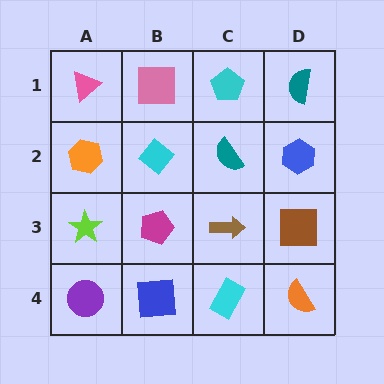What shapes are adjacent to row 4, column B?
A magenta pentagon (row 3, column B), a purple circle (row 4, column A), a cyan rectangle (row 4, column C).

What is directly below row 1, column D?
A blue hexagon.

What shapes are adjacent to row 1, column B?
A cyan diamond (row 2, column B), a pink triangle (row 1, column A), a cyan pentagon (row 1, column C).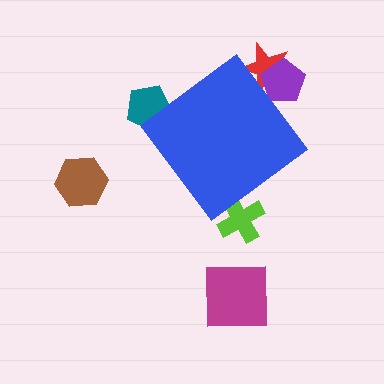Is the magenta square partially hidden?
No, the magenta square is fully visible.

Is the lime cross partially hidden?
Yes, the lime cross is partially hidden behind the blue diamond.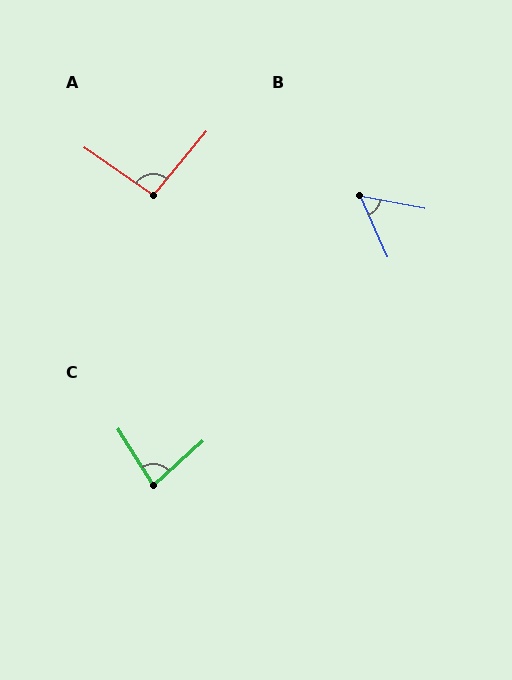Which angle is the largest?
A, at approximately 95 degrees.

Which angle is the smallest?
B, at approximately 56 degrees.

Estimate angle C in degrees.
Approximately 80 degrees.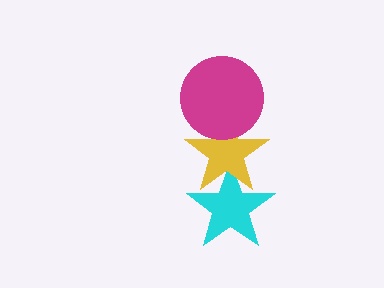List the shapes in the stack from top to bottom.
From top to bottom: the magenta circle, the yellow star, the cyan star.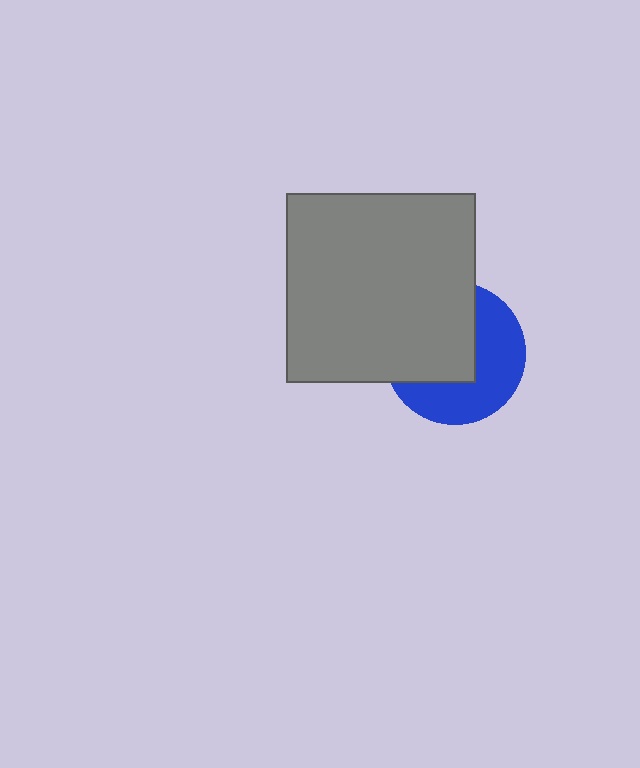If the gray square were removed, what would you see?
You would see the complete blue circle.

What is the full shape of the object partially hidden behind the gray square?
The partially hidden object is a blue circle.